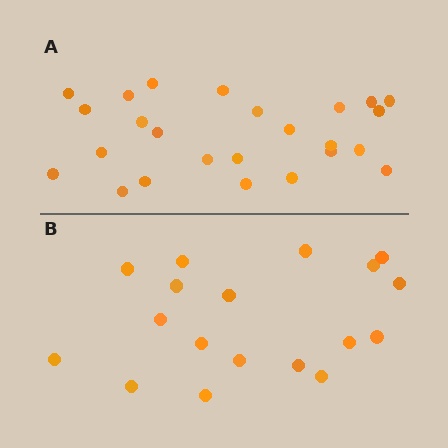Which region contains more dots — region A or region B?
Region A (the top region) has more dots.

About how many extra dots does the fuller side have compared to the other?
Region A has roughly 8 or so more dots than region B.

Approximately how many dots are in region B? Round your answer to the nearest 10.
About 20 dots. (The exact count is 18, which rounds to 20.)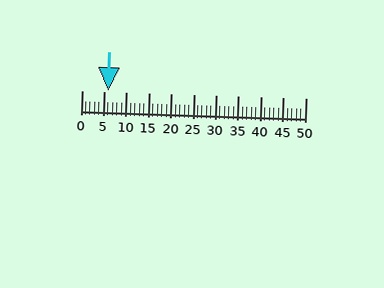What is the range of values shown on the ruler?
The ruler shows values from 0 to 50.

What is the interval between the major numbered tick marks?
The major tick marks are spaced 5 units apart.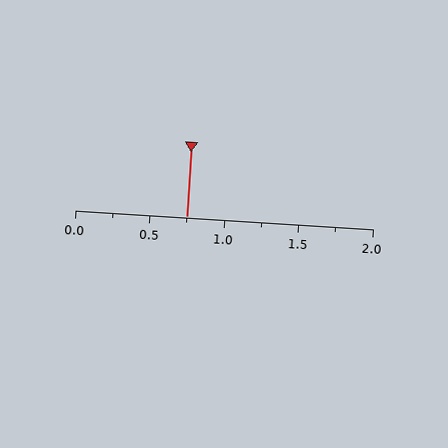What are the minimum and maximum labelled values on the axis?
The axis runs from 0.0 to 2.0.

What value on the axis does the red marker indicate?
The marker indicates approximately 0.75.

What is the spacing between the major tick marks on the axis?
The major ticks are spaced 0.5 apart.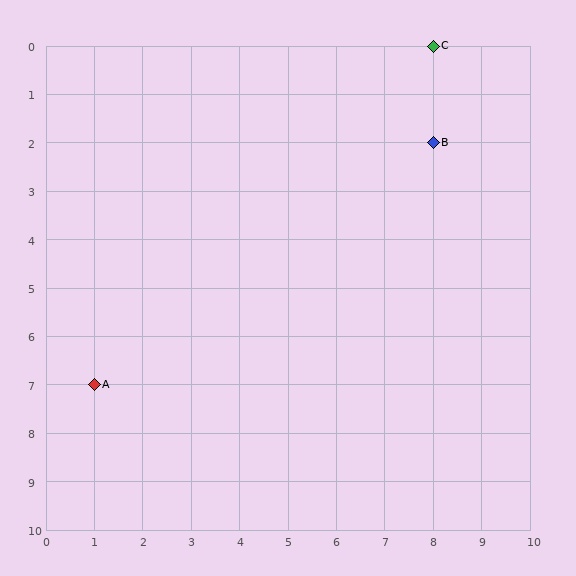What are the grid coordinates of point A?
Point A is at grid coordinates (1, 7).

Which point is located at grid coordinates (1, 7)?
Point A is at (1, 7).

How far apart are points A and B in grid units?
Points A and B are 7 columns and 5 rows apart (about 8.6 grid units diagonally).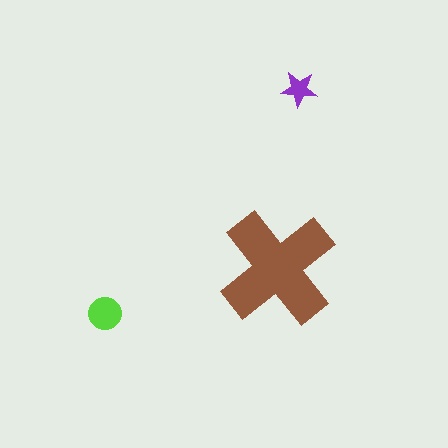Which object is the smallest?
The purple star.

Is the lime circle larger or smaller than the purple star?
Larger.